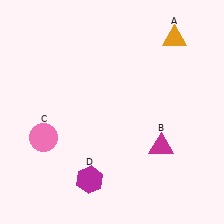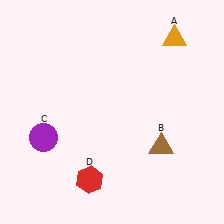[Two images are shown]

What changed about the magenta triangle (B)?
In Image 1, B is magenta. In Image 2, it changed to brown.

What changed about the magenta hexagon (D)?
In Image 1, D is magenta. In Image 2, it changed to red.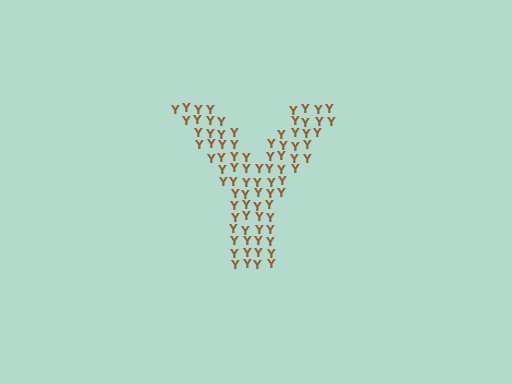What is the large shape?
The large shape is the letter Y.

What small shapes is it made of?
It is made of small letter Y's.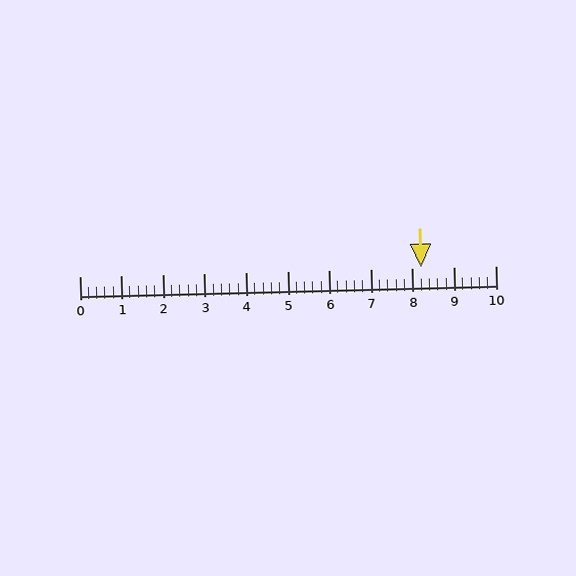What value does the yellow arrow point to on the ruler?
The yellow arrow points to approximately 8.2.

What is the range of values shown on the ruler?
The ruler shows values from 0 to 10.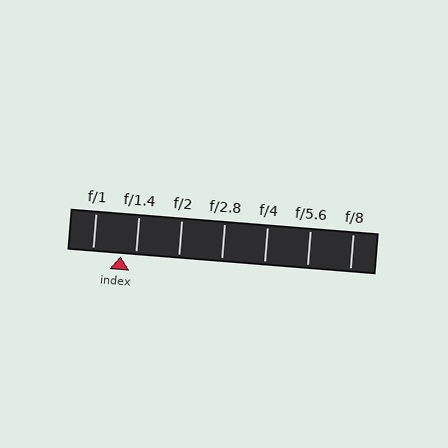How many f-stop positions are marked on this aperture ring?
There are 7 f-stop positions marked.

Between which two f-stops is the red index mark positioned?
The index mark is between f/1 and f/1.4.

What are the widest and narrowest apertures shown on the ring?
The widest aperture shown is f/1 and the narrowest is f/8.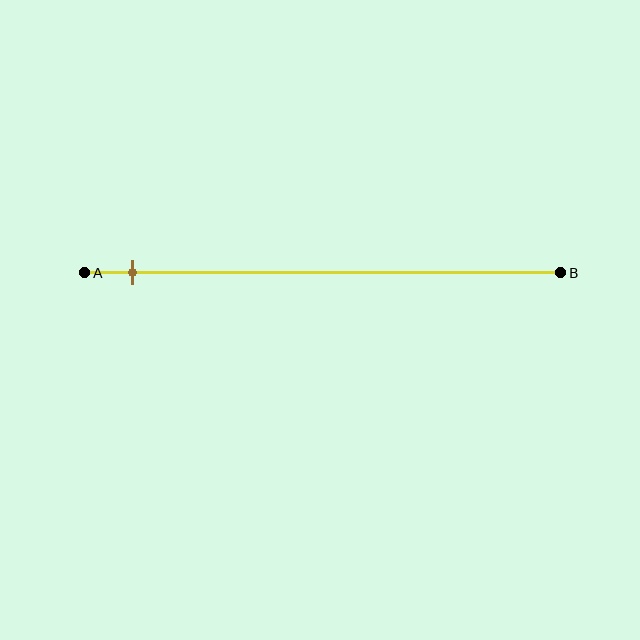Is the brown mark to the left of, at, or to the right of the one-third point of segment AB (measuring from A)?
The brown mark is to the left of the one-third point of segment AB.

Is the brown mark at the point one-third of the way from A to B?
No, the mark is at about 10% from A, not at the 33% one-third point.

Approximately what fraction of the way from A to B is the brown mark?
The brown mark is approximately 10% of the way from A to B.